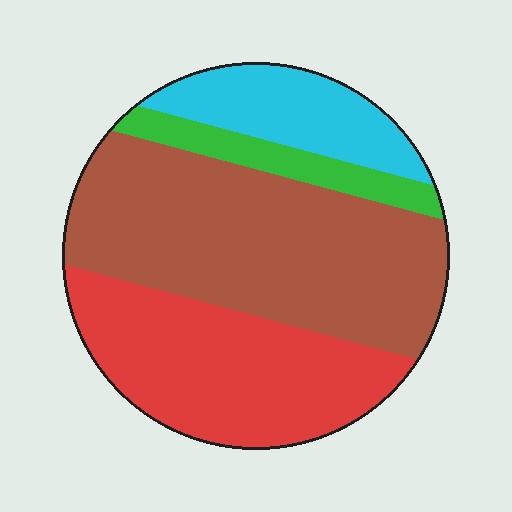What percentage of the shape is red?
Red covers about 30% of the shape.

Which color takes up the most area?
Brown, at roughly 45%.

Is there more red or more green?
Red.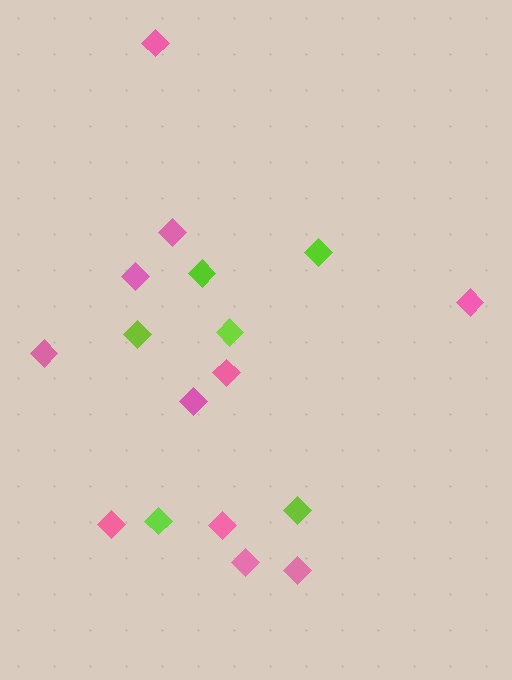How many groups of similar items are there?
There are 2 groups: one group of pink diamonds (11) and one group of lime diamonds (6).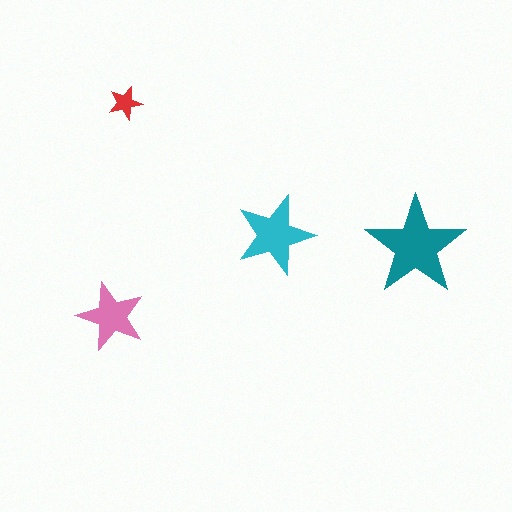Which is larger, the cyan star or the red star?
The cyan one.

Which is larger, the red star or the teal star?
The teal one.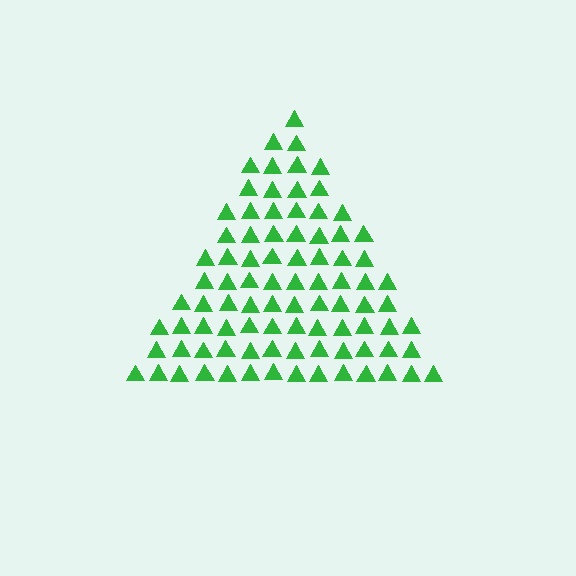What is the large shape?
The large shape is a triangle.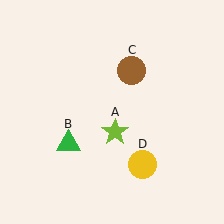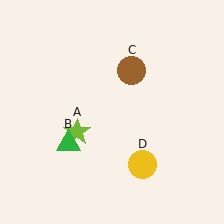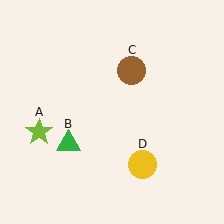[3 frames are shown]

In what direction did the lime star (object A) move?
The lime star (object A) moved left.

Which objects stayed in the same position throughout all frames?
Green triangle (object B) and brown circle (object C) and yellow circle (object D) remained stationary.